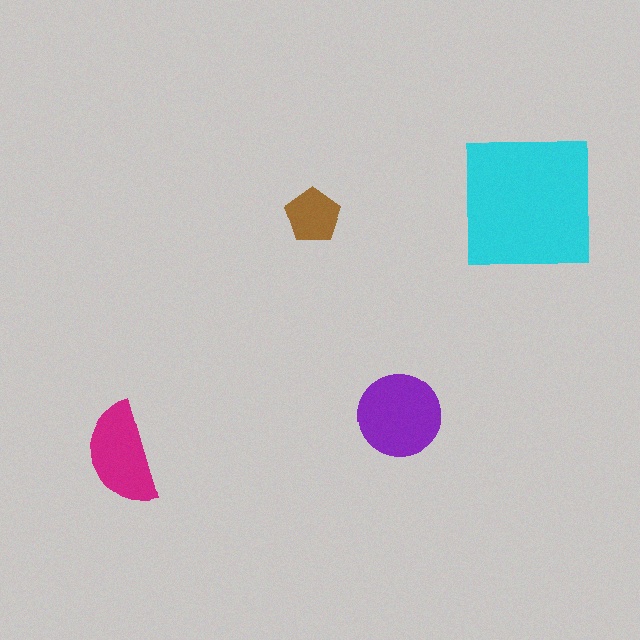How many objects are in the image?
There are 4 objects in the image.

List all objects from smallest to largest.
The brown pentagon, the magenta semicircle, the purple circle, the cyan square.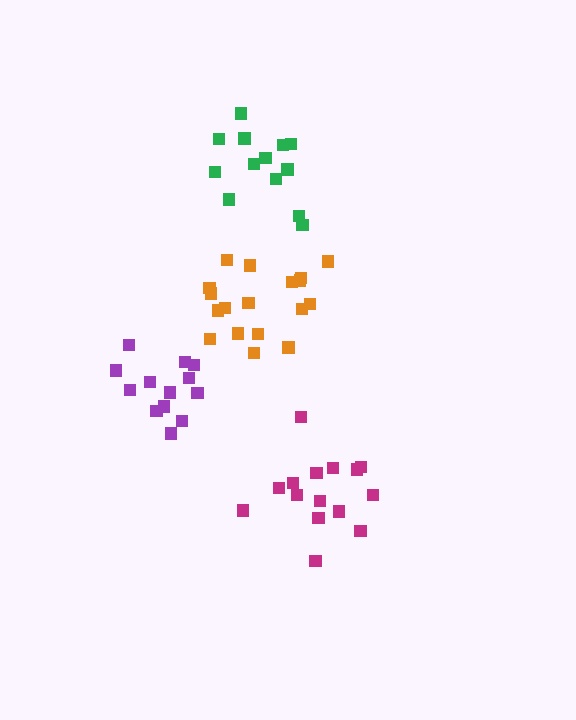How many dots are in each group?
Group 1: 13 dots, Group 2: 15 dots, Group 3: 13 dots, Group 4: 18 dots (59 total).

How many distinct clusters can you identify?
There are 4 distinct clusters.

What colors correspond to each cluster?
The clusters are colored: green, magenta, purple, orange.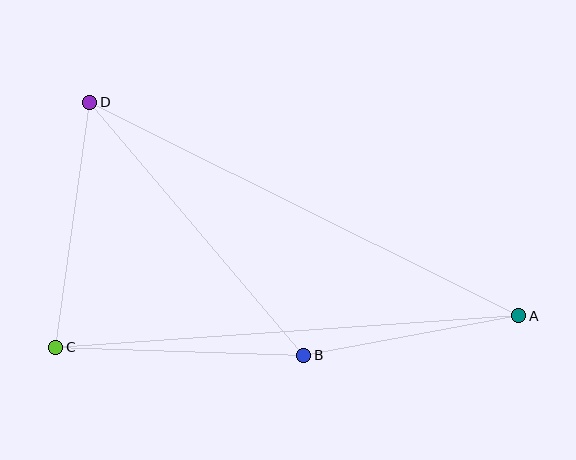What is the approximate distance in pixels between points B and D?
The distance between B and D is approximately 331 pixels.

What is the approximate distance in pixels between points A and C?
The distance between A and C is approximately 464 pixels.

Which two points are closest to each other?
Points A and B are closest to each other.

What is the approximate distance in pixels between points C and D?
The distance between C and D is approximately 248 pixels.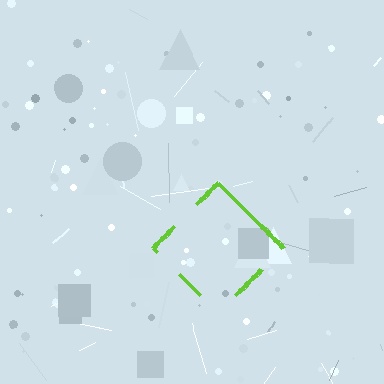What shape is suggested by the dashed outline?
The dashed outline suggests a diamond.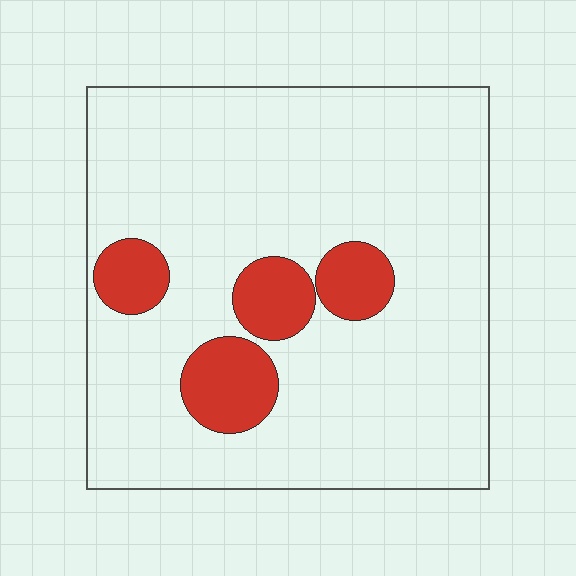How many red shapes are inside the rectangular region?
4.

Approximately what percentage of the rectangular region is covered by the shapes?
Approximately 15%.